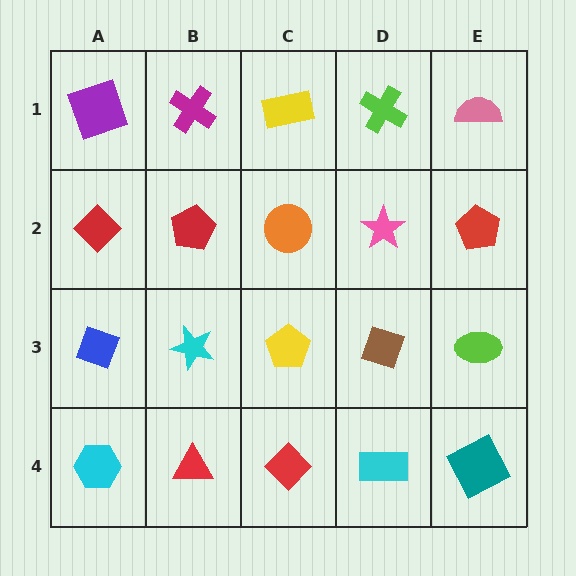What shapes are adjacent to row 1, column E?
A red pentagon (row 2, column E), a lime cross (row 1, column D).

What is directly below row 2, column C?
A yellow pentagon.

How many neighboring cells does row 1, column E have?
2.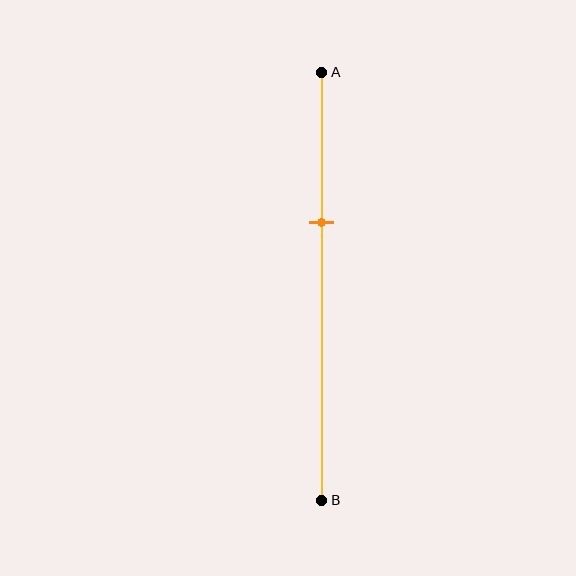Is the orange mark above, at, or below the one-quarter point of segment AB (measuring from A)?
The orange mark is below the one-quarter point of segment AB.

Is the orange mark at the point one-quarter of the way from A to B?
No, the mark is at about 35% from A, not at the 25% one-quarter point.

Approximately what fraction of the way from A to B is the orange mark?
The orange mark is approximately 35% of the way from A to B.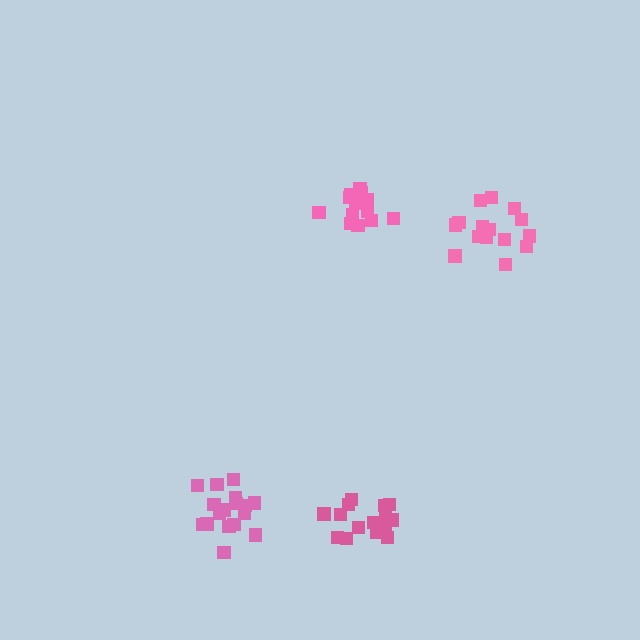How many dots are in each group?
Group 1: 18 dots, Group 2: 15 dots, Group 3: 15 dots, Group 4: 16 dots (64 total).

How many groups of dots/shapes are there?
There are 4 groups.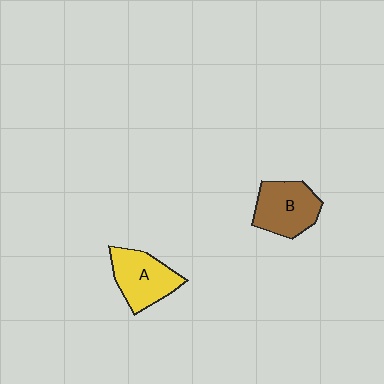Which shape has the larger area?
Shape B (brown).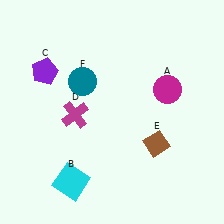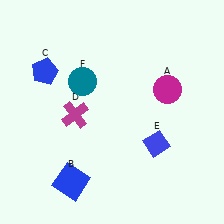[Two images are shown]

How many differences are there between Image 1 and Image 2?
There are 3 differences between the two images.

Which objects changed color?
B changed from cyan to blue. C changed from purple to blue. E changed from brown to blue.